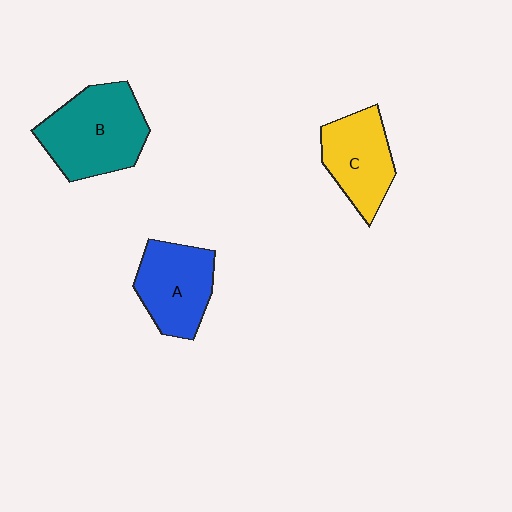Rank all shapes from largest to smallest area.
From largest to smallest: B (teal), A (blue), C (yellow).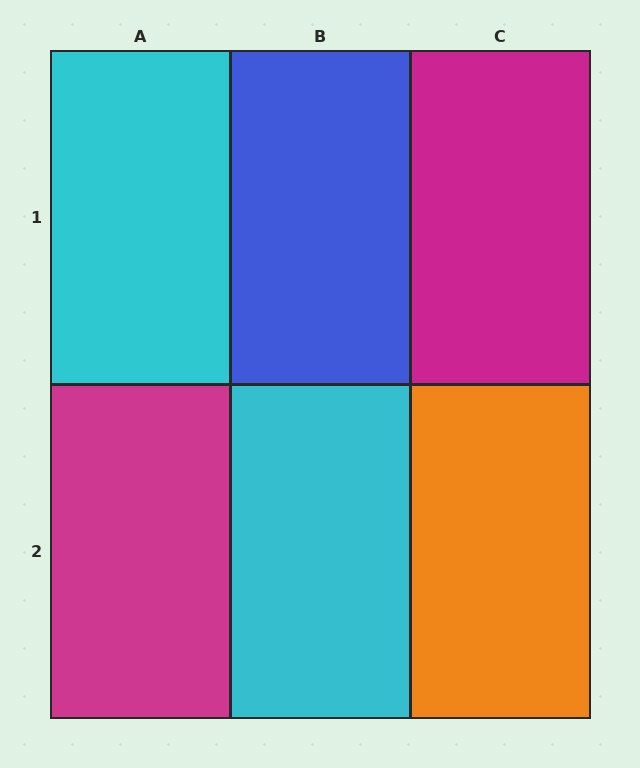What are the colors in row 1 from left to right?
Cyan, blue, magenta.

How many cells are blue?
1 cell is blue.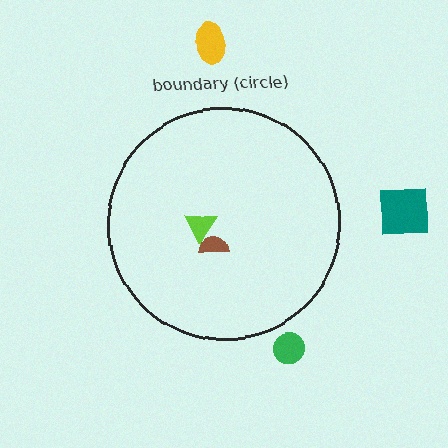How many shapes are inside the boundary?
2 inside, 3 outside.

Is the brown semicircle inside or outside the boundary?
Inside.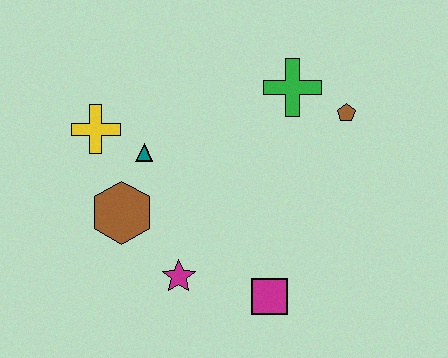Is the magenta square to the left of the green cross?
Yes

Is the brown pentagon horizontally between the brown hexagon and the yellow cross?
No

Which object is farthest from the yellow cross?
The brown pentagon is farthest from the yellow cross.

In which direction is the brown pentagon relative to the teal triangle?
The brown pentagon is to the right of the teal triangle.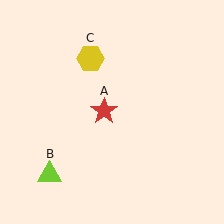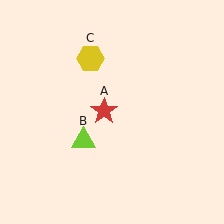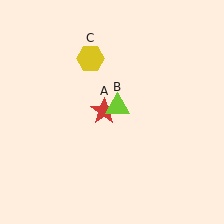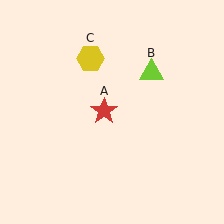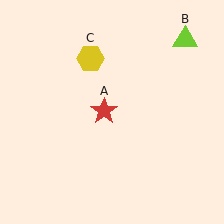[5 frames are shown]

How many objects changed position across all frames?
1 object changed position: lime triangle (object B).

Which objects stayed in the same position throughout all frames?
Red star (object A) and yellow hexagon (object C) remained stationary.